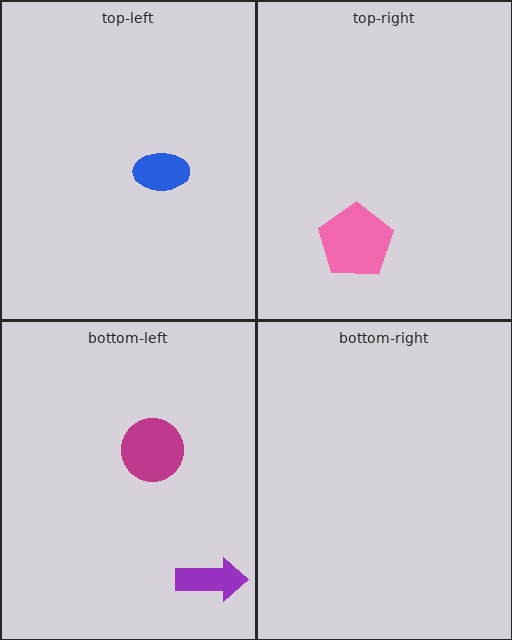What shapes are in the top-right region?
The pink pentagon.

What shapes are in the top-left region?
The blue ellipse.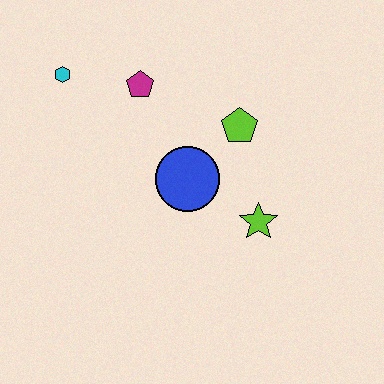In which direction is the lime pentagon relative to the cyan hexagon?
The lime pentagon is to the right of the cyan hexagon.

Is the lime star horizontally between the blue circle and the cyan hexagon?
No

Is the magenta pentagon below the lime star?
No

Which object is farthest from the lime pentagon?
The cyan hexagon is farthest from the lime pentagon.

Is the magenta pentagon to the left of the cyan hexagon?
No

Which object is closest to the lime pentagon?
The blue circle is closest to the lime pentagon.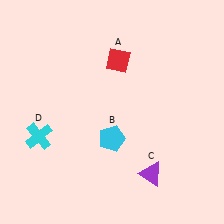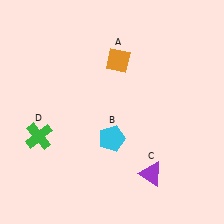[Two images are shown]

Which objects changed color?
A changed from red to orange. D changed from cyan to green.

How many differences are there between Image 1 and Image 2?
There are 2 differences between the two images.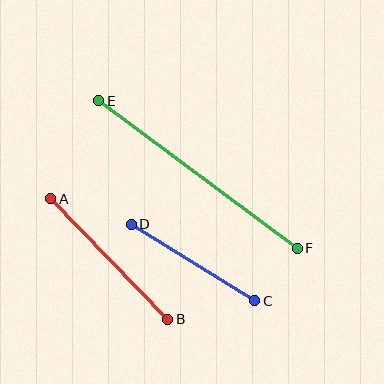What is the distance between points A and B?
The distance is approximately 168 pixels.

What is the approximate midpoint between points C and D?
The midpoint is at approximately (193, 263) pixels.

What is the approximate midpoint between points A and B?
The midpoint is at approximately (109, 259) pixels.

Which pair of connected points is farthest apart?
Points E and F are farthest apart.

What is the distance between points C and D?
The distance is approximately 145 pixels.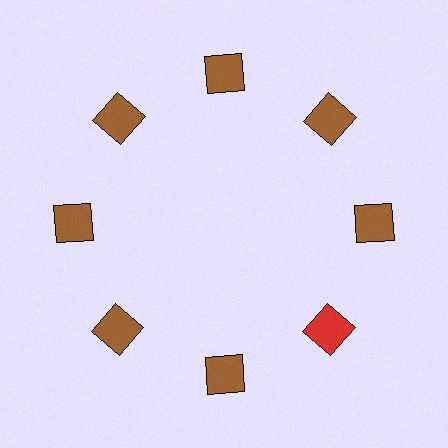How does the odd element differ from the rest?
It has a different color: red instead of brown.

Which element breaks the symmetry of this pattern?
The red square at roughly the 4 o'clock position breaks the symmetry. All other shapes are brown squares.